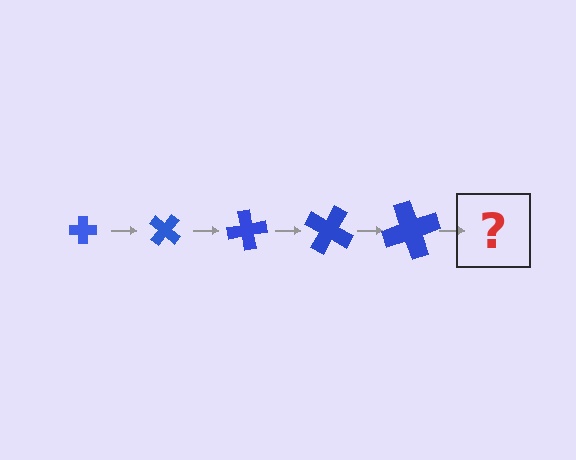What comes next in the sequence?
The next element should be a cross, larger than the previous one and rotated 200 degrees from the start.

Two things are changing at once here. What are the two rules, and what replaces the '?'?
The two rules are that the cross grows larger each step and it rotates 40 degrees each step. The '?' should be a cross, larger than the previous one and rotated 200 degrees from the start.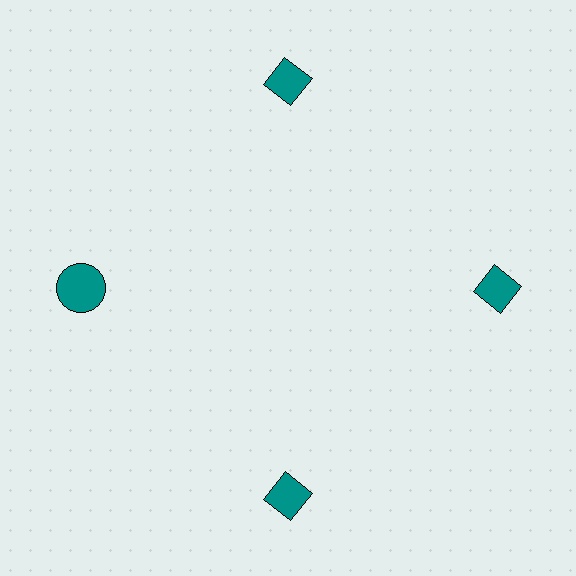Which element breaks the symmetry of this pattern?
The teal circle at roughly the 9 o'clock position breaks the symmetry. All other shapes are teal diamonds.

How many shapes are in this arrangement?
There are 4 shapes arranged in a ring pattern.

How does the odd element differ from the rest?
It has a different shape: circle instead of diamond.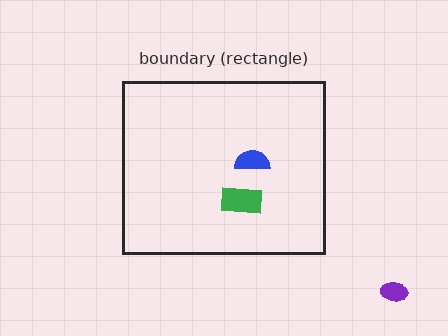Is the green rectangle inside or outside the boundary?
Inside.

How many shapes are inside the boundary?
2 inside, 1 outside.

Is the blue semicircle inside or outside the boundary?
Inside.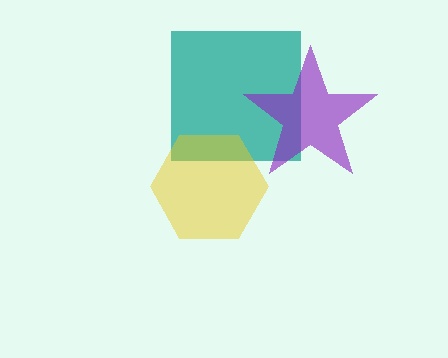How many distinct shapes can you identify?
There are 3 distinct shapes: a teal square, a yellow hexagon, a purple star.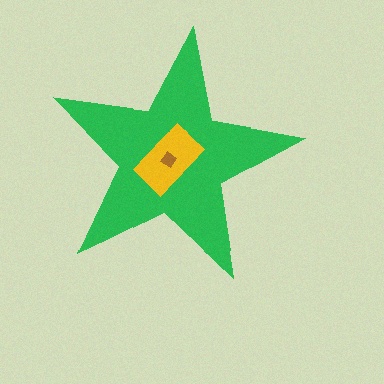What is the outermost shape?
The green star.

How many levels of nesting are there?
3.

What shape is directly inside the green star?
The yellow rectangle.